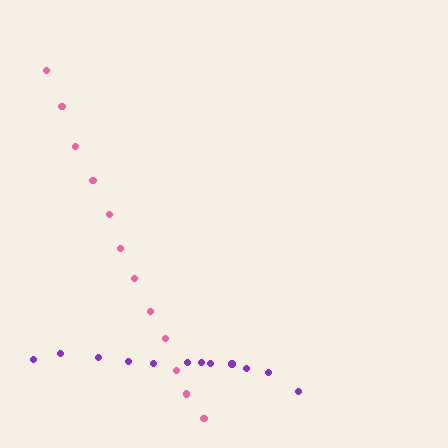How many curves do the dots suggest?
There are 2 distinct paths.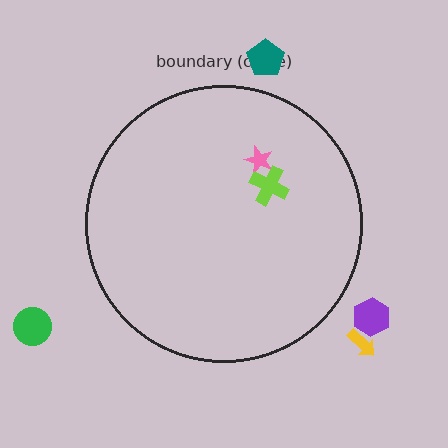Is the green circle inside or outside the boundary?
Outside.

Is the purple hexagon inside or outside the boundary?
Outside.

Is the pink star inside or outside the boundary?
Inside.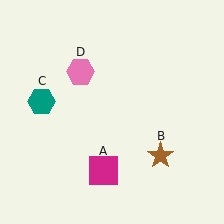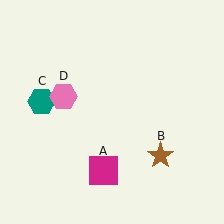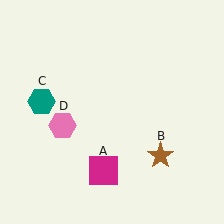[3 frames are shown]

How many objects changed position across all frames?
1 object changed position: pink hexagon (object D).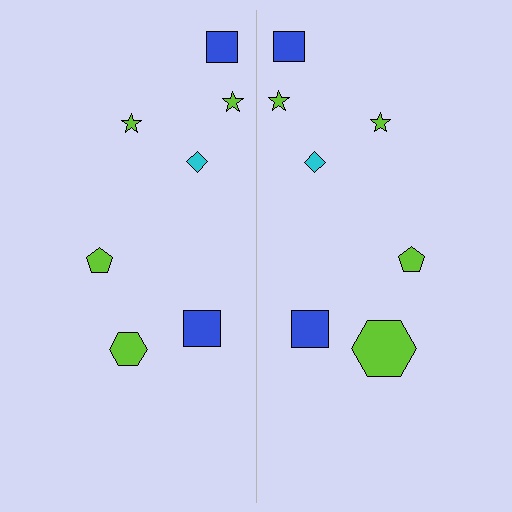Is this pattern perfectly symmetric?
No, the pattern is not perfectly symmetric. The lime hexagon on the right side has a different size than its mirror counterpart.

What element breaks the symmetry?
The lime hexagon on the right side has a different size than its mirror counterpart.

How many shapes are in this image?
There are 14 shapes in this image.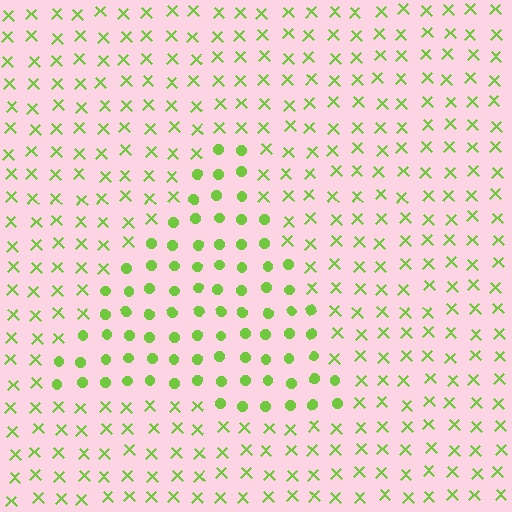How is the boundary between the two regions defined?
The boundary is defined by a change in element shape: circles inside vs. X marks outside. All elements share the same color and spacing.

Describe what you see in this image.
The image is filled with small lime elements arranged in a uniform grid. A triangle-shaped region contains circles, while the surrounding area contains X marks. The boundary is defined purely by the change in element shape.